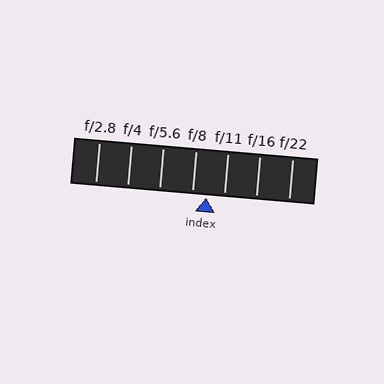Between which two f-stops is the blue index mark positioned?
The index mark is between f/8 and f/11.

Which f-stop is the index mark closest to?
The index mark is closest to f/8.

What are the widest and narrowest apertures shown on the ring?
The widest aperture shown is f/2.8 and the narrowest is f/22.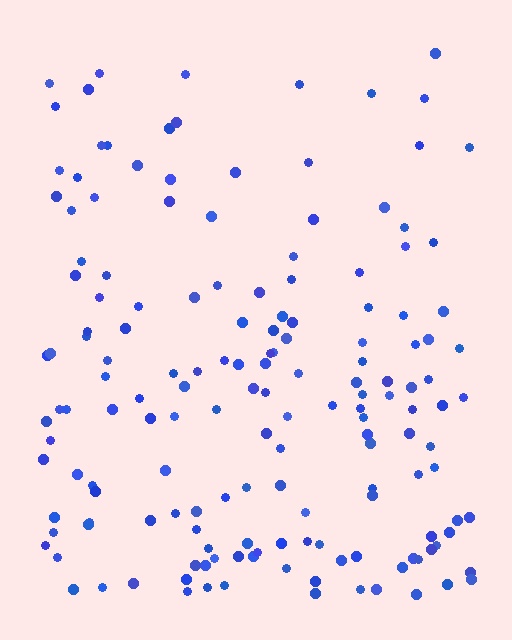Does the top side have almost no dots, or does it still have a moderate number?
Still a moderate number, just noticeably fewer than the bottom.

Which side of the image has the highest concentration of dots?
The bottom.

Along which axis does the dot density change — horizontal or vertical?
Vertical.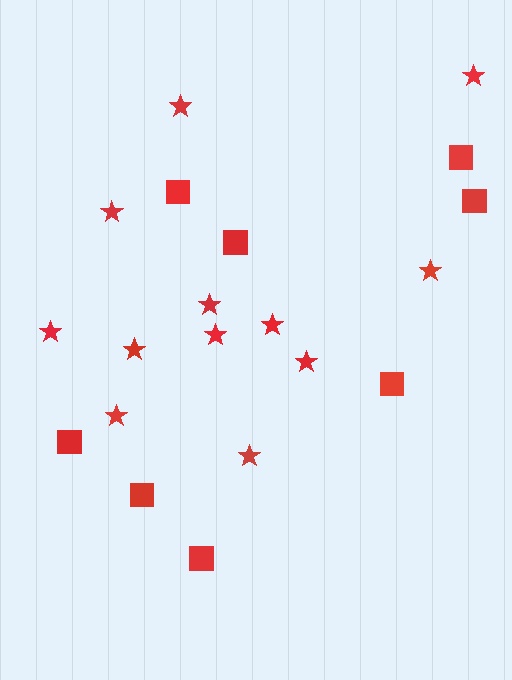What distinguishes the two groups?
There are 2 groups: one group of stars (12) and one group of squares (8).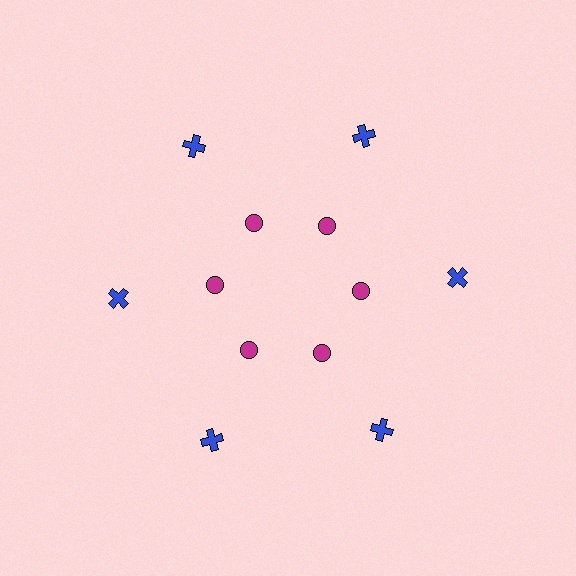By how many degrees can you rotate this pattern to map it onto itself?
The pattern maps onto itself every 60 degrees of rotation.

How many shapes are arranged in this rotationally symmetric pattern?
There are 12 shapes, arranged in 6 groups of 2.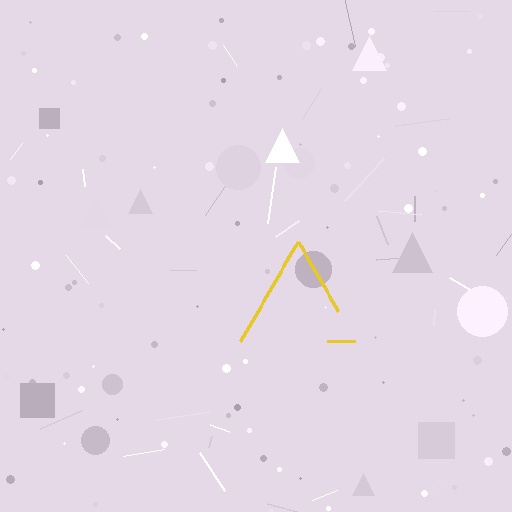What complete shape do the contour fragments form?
The contour fragments form a triangle.